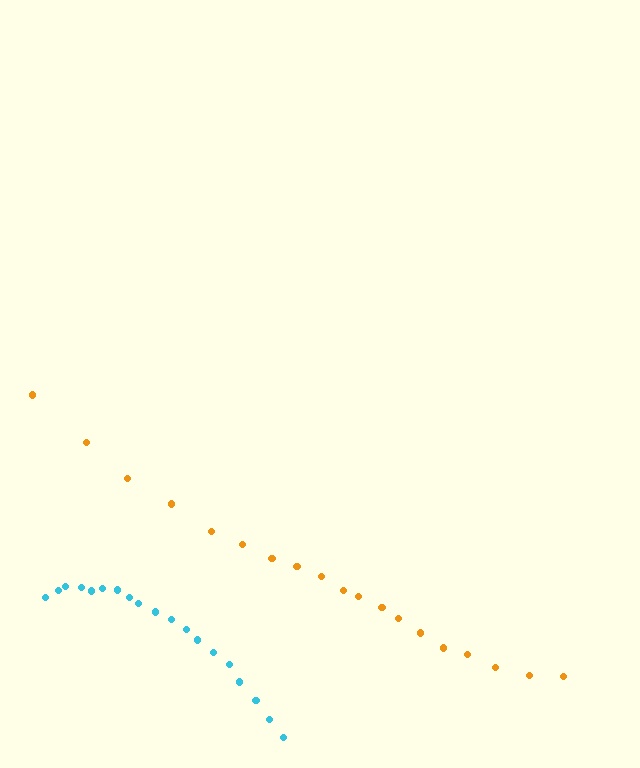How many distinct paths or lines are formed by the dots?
There are 2 distinct paths.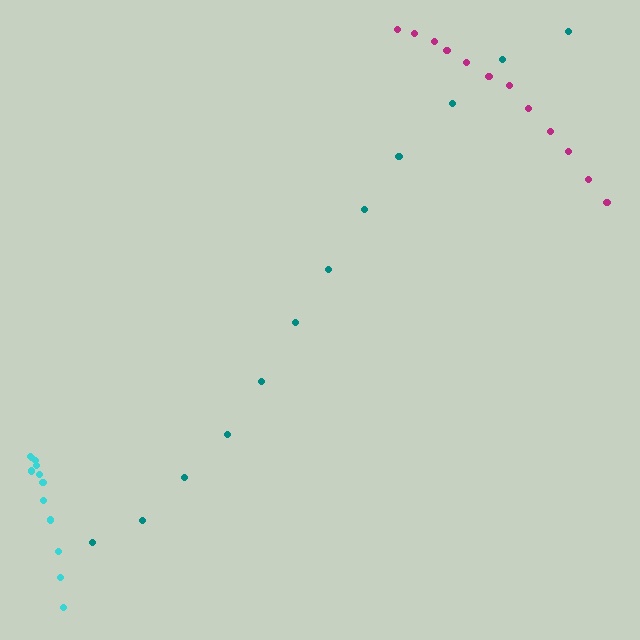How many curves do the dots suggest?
There are 3 distinct paths.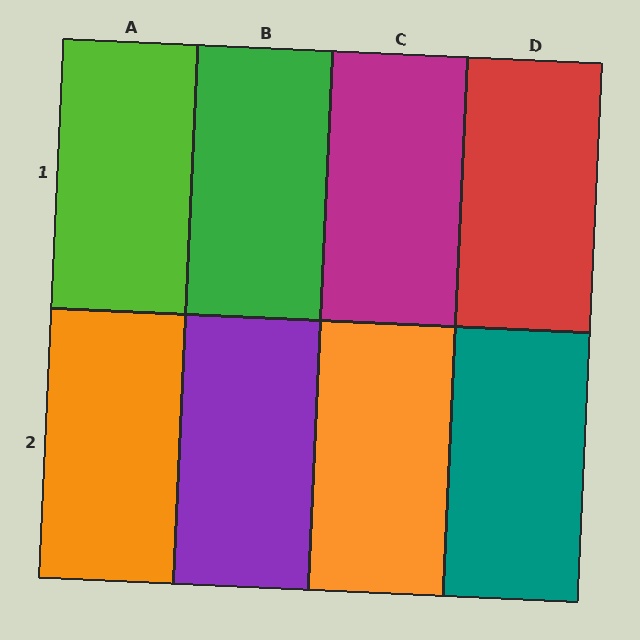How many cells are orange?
2 cells are orange.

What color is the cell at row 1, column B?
Green.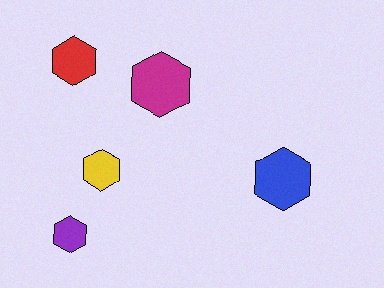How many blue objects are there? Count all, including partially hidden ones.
There is 1 blue object.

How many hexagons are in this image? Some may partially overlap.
There are 5 hexagons.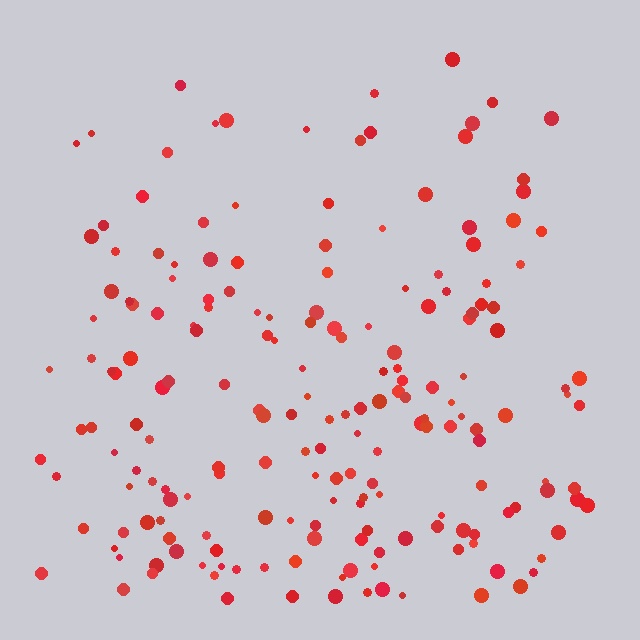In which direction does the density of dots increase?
From top to bottom, with the bottom side densest.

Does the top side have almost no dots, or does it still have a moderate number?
Still a moderate number, just noticeably fewer than the bottom.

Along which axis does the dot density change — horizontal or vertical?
Vertical.